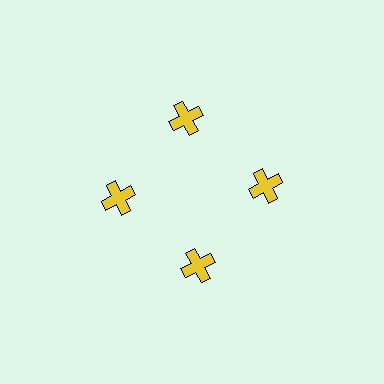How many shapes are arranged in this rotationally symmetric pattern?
There are 4 shapes, arranged in 4 groups of 1.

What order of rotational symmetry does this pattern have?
This pattern has 4-fold rotational symmetry.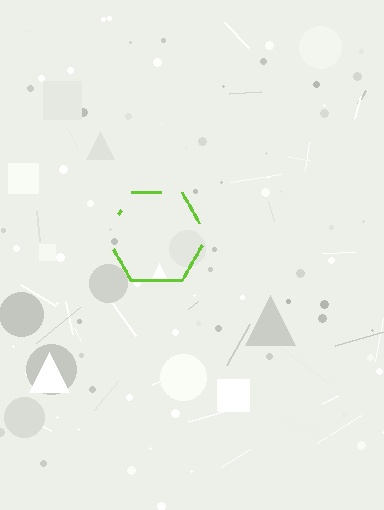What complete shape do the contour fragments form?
The contour fragments form a hexagon.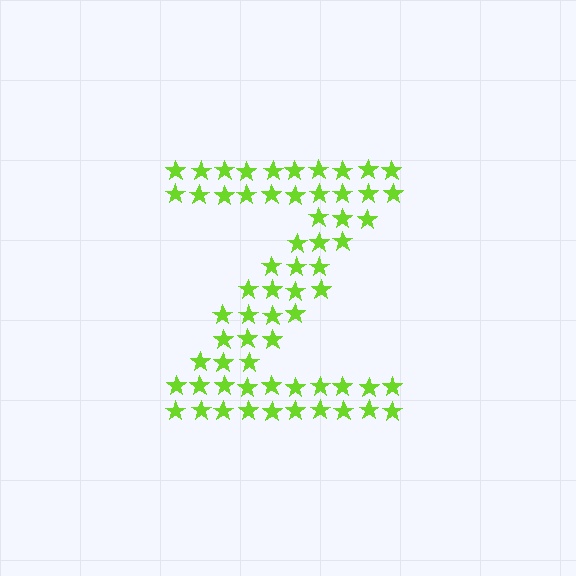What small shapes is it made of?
It is made of small stars.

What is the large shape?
The large shape is the letter Z.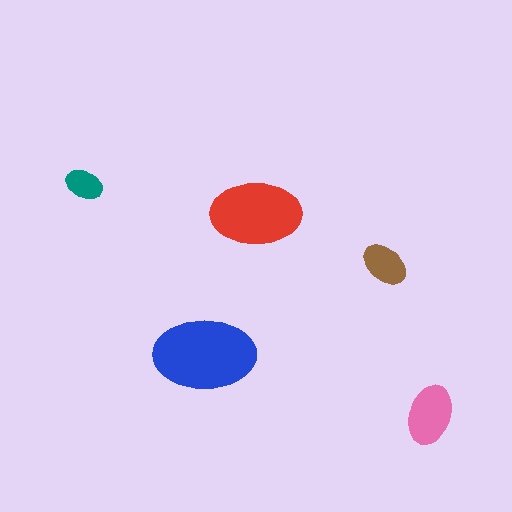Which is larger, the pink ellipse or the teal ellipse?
The pink one.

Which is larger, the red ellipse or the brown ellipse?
The red one.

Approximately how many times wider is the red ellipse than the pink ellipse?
About 1.5 times wider.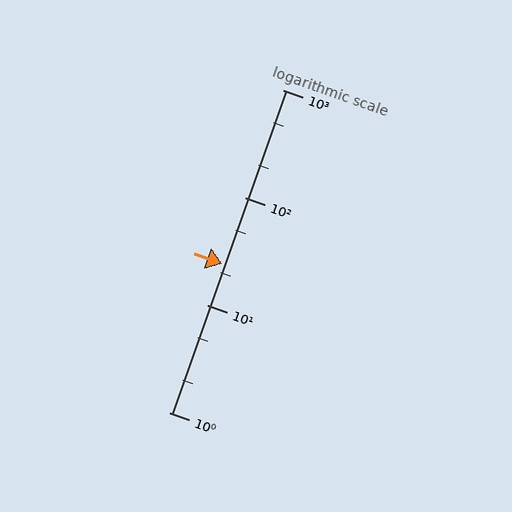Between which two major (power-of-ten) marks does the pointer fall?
The pointer is between 10 and 100.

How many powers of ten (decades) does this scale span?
The scale spans 3 decades, from 1 to 1000.